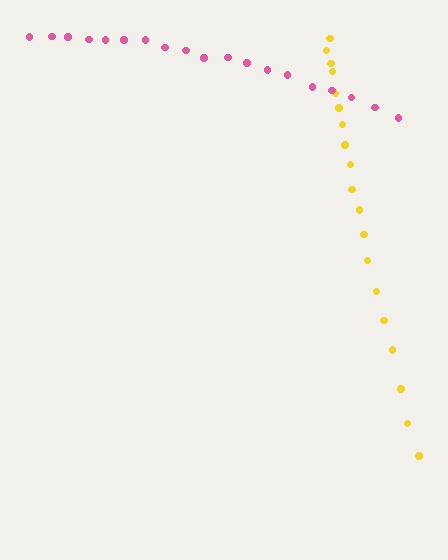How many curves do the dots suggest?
There are 2 distinct paths.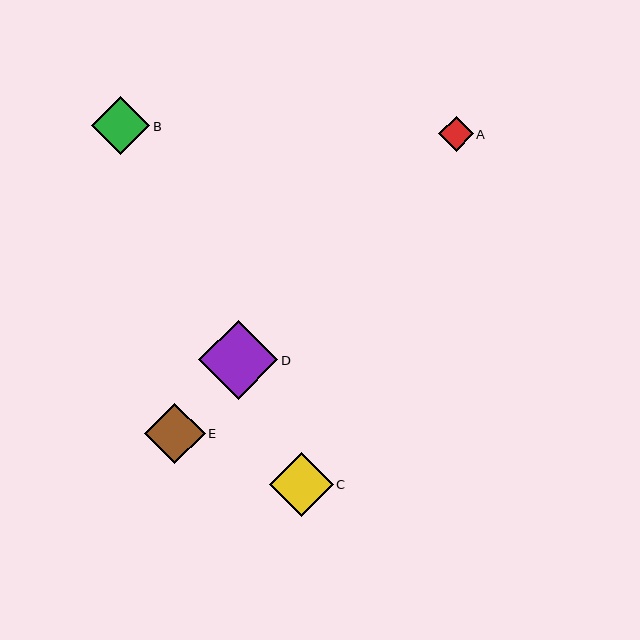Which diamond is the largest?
Diamond D is the largest with a size of approximately 79 pixels.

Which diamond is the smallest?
Diamond A is the smallest with a size of approximately 35 pixels.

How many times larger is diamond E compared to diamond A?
Diamond E is approximately 1.7 times the size of diamond A.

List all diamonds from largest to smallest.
From largest to smallest: D, C, E, B, A.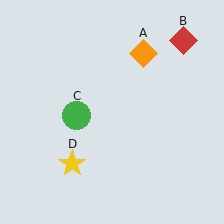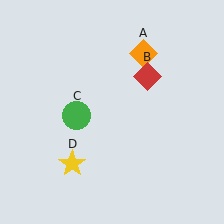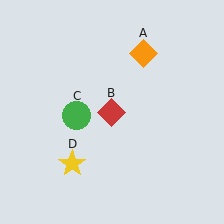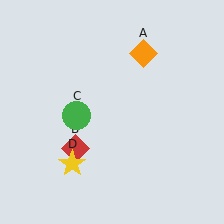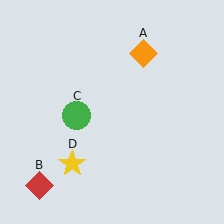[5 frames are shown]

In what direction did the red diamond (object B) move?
The red diamond (object B) moved down and to the left.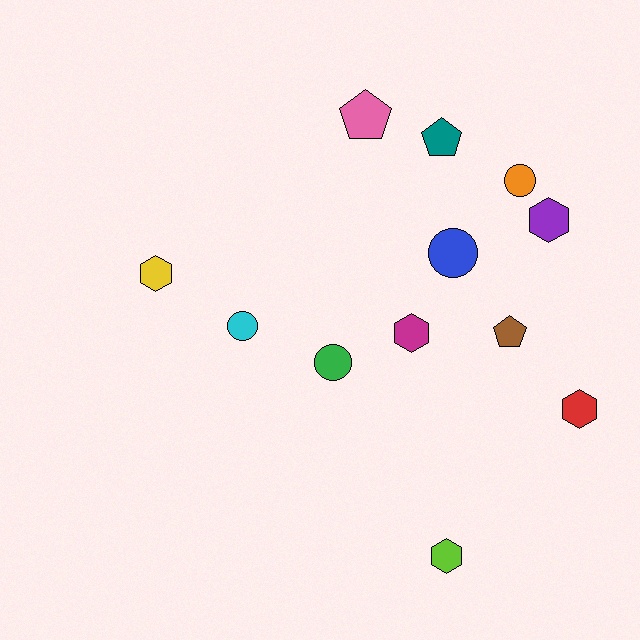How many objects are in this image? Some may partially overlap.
There are 12 objects.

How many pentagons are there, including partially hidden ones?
There are 3 pentagons.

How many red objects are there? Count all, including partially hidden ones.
There is 1 red object.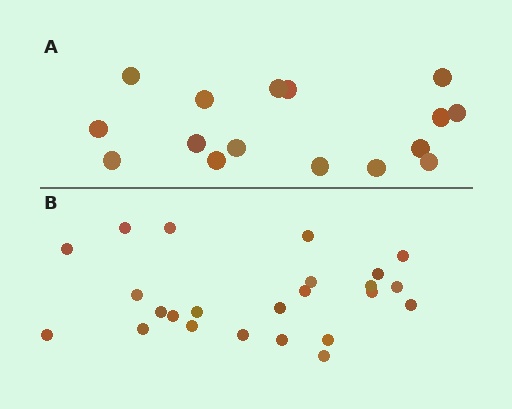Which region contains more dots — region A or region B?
Region B (the bottom region) has more dots.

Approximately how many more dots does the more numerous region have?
Region B has roughly 8 or so more dots than region A.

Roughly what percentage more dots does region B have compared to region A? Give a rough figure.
About 50% more.